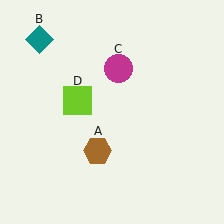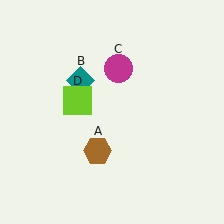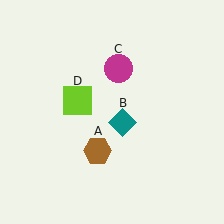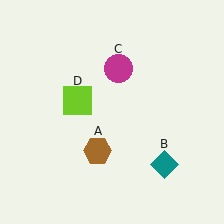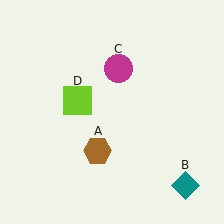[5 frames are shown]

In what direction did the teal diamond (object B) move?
The teal diamond (object B) moved down and to the right.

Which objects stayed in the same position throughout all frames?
Brown hexagon (object A) and magenta circle (object C) and lime square (object D) remained stationary.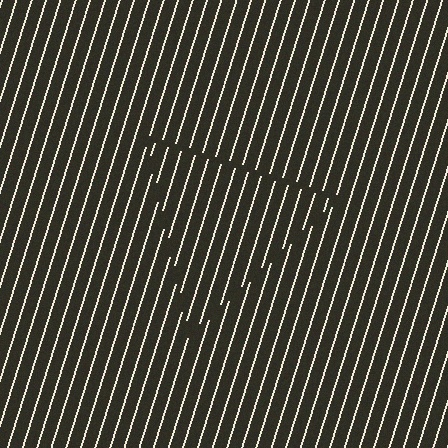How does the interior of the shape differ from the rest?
The interior of the shape contains the same grating, shifted by half a period — the contour is defined by the phase discontinuity where line-ends from the inner and outer gratings abut.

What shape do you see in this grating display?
An illusory triangle. The interior of the shape contains the same grating, shifted by half a period — the contour is defined by the phase discontinuity where line-ends from the inner and outer gratings abut.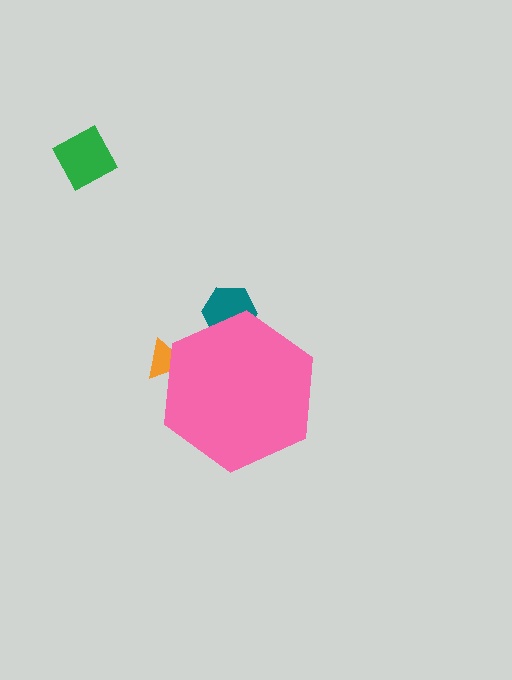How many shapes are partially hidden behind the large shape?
2 shapes are partially hidden.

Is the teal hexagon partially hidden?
Yes, the teal hexagon is partially hidden behind the pink hexagon.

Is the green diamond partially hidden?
No, the green diamond is fully visible.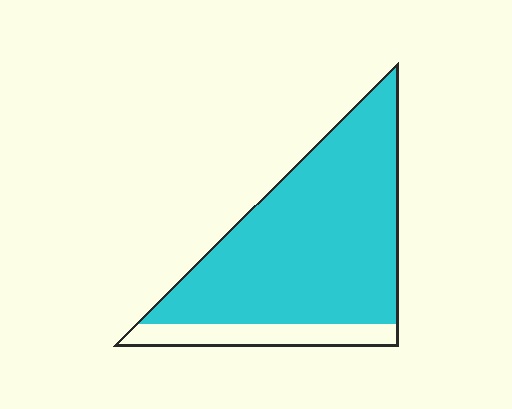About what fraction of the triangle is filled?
About five sixths (5/6).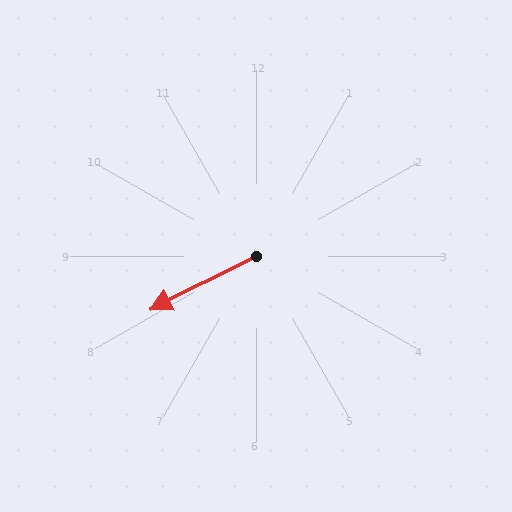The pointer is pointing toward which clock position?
Roughly 8 o'clock.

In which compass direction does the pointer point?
Southwest.